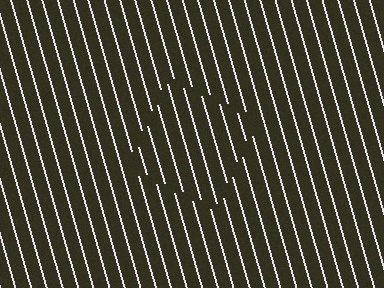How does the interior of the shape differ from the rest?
The interior of the shape contains the same grating, shifted by half a period — the contour is defined by the phase discontinuity where line-ends from the inner and outer gratings abut.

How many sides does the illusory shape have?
4 sides — the line-ends trace a square.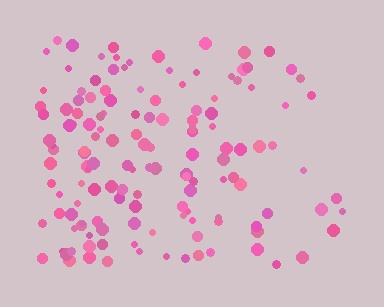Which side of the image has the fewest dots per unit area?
The right.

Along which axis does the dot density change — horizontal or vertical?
Horizontal.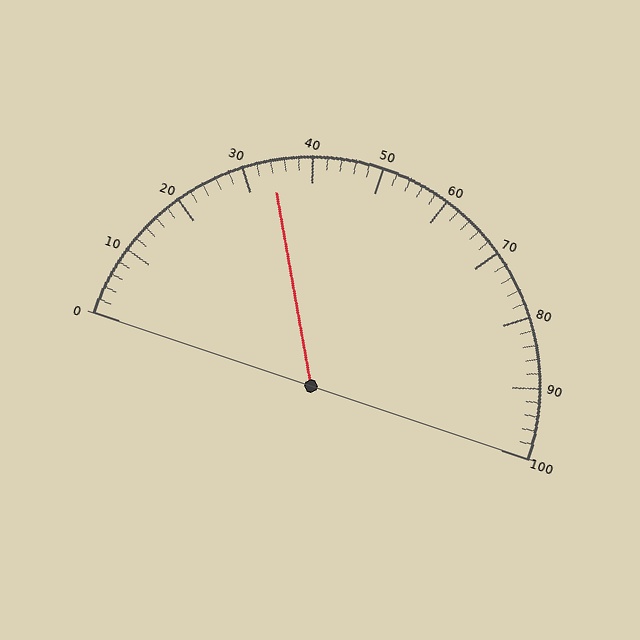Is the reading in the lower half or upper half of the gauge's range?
The reading is in the lower half of the range (0 to 100).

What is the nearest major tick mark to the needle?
The nearest major tick mark is 30.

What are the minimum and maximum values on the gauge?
The gauge ranges from 0 to 100.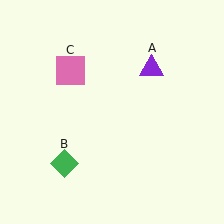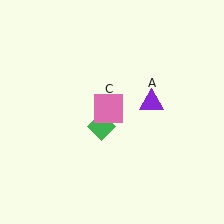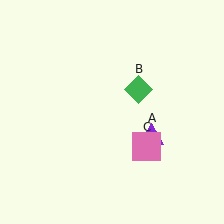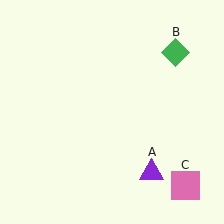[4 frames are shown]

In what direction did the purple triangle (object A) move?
The purple triangle (object A) moved down.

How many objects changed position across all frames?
3 objects changed position: purple triangle (object A), green diamond (object B), pink square (object C).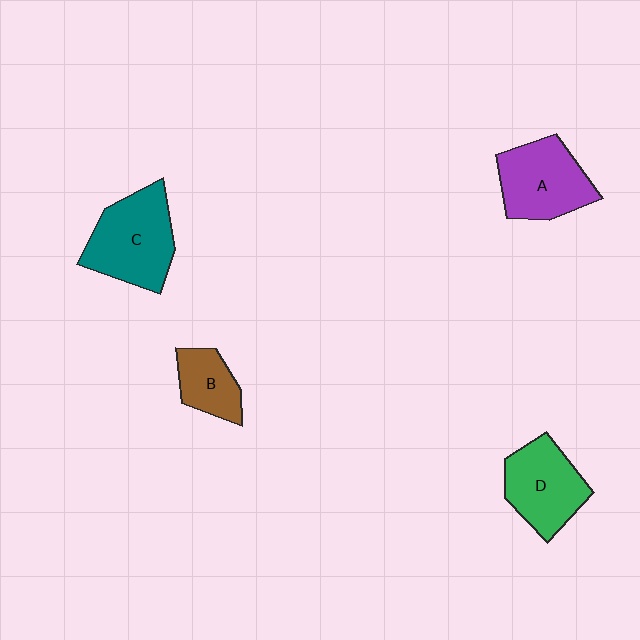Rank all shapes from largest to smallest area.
From largest to smallest: C (teal), A (purple), D (green), B (brown).